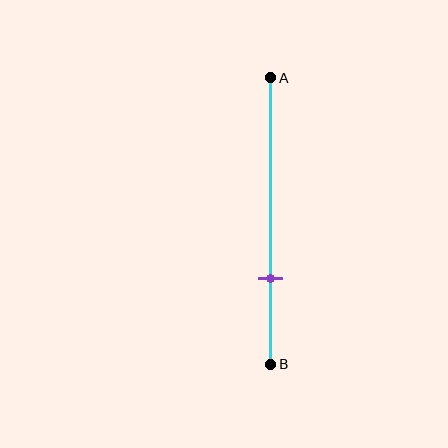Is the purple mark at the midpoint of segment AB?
No, the mark is at about 70% from A, not at the 50% midpoint.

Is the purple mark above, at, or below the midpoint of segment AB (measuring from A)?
The purple mark is below the midpoint of segment AB.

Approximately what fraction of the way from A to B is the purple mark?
The purple mark is approximately 70% of the way from A to B.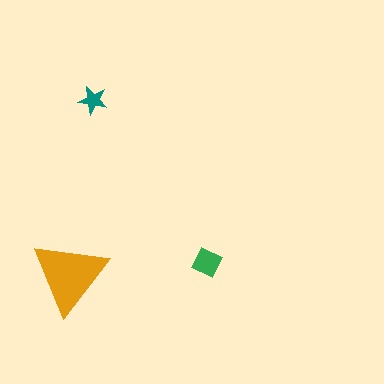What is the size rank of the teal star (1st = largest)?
3rd.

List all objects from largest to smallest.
The orange triangle, the green diamond, the teal star.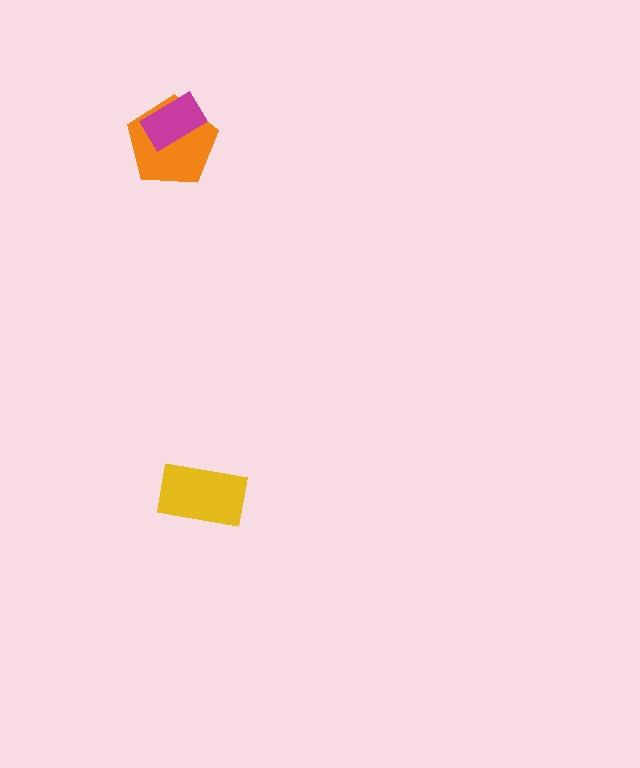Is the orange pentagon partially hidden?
Yes, it is partially covered by another shape.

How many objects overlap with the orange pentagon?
1 object overlaps with the orange pentagon.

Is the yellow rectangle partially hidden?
No, no other shape covers it.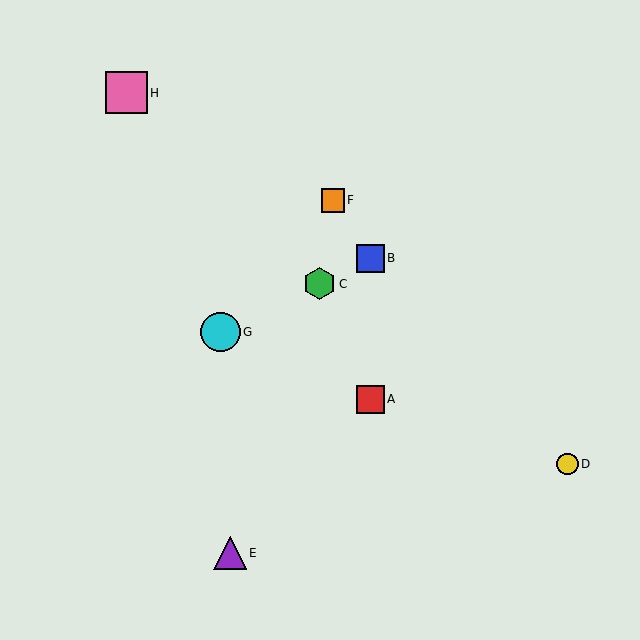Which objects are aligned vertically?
Objects A, B are aligned vertically.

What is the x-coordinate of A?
Object A is at x≈370.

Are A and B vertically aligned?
Yes, both are at x≈370.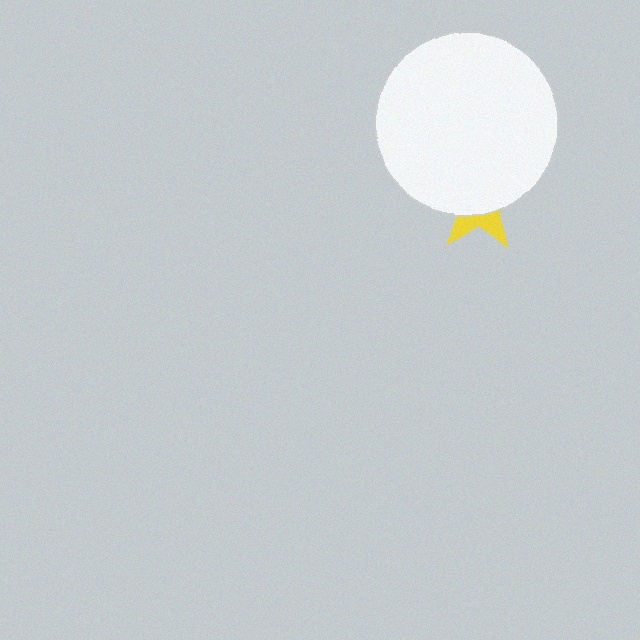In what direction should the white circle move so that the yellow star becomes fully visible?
The white circle should move up. That is the shortest direction to clear the overlap and leave the yellow star fully visible.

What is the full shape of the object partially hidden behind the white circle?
The partially hidden object is a yellow star.